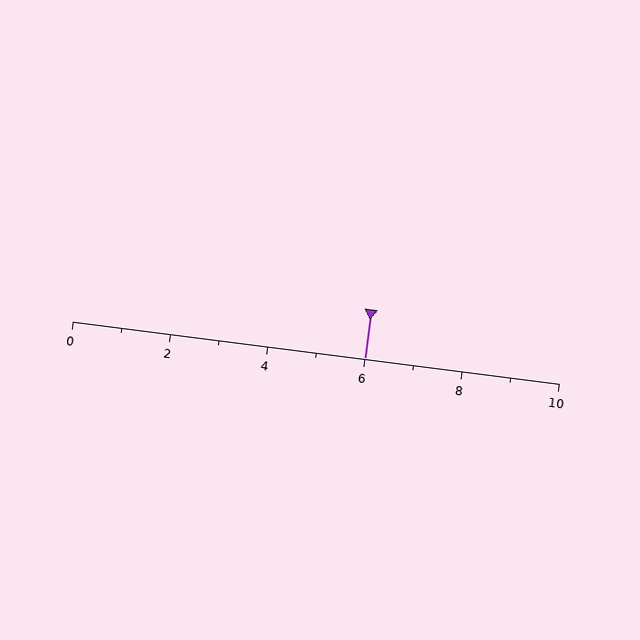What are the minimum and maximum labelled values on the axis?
The axis runs from 0 to 10.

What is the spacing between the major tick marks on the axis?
The major ticks are spaced 2 apart.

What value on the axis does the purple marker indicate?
The marker indicates approximately 6.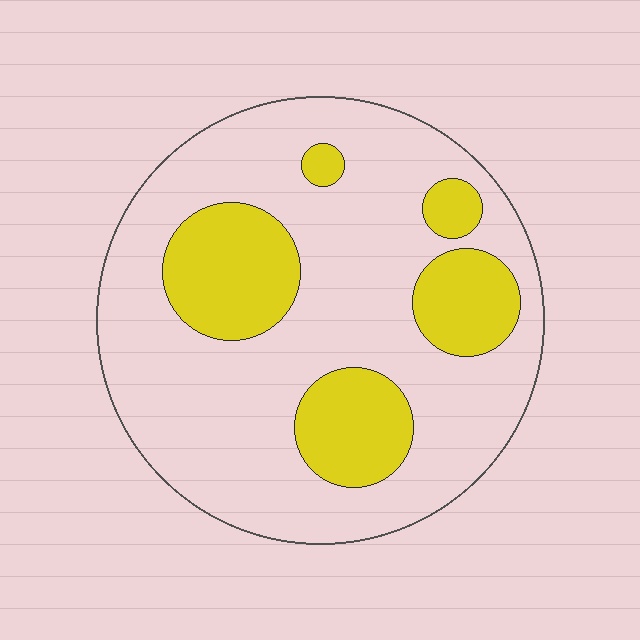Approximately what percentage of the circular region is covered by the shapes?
Approximately 25%.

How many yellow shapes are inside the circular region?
5.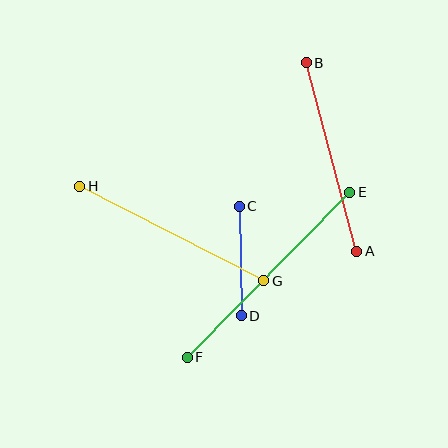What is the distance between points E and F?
The distance is approximately 232 pixels.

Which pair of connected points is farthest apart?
Points E and F are farthest apart.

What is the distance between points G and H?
The distance is approximately 207 pixels.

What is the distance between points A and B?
The distance is approximately 195 pixels.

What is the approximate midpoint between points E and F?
The midpoint is at approximately (268, 275) pixels.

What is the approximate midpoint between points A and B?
The midpoint is at approximately (331, 157) pixels.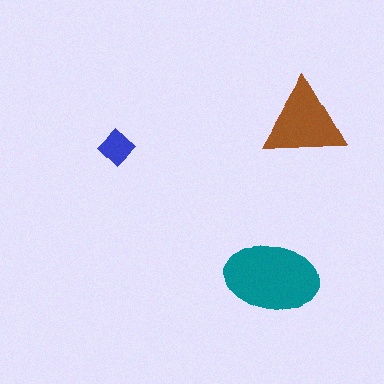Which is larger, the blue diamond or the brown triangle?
The brown triangle.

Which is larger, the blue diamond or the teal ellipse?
The teal ellipse.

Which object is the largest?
The teal ellipse.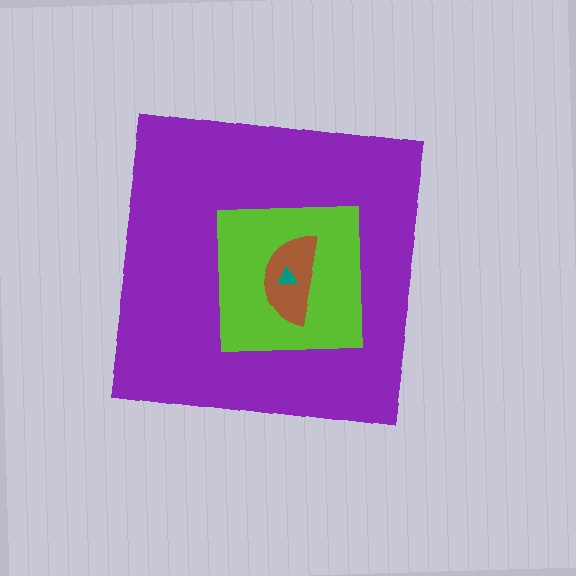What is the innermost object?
The teal triangle.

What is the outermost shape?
The purple square.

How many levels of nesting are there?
4.